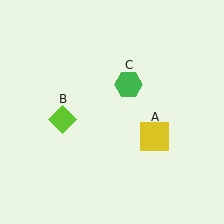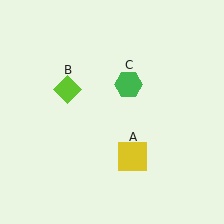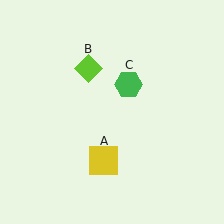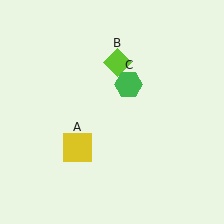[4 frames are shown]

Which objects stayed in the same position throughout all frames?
Green hexagon (object C) remained stationary.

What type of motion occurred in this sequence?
The yellow square (object A), lime diamond (object B) rotated clockwise around the center of the scene.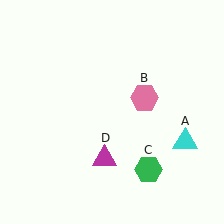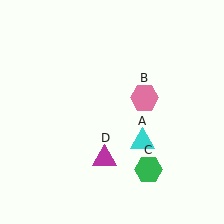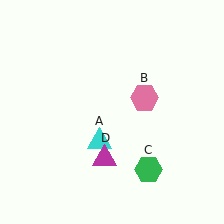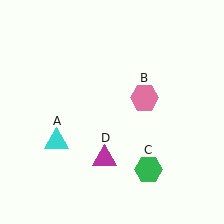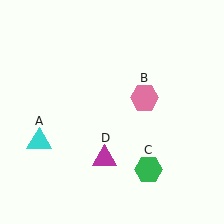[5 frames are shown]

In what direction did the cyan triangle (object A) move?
The cyan triangle (object A) moved left.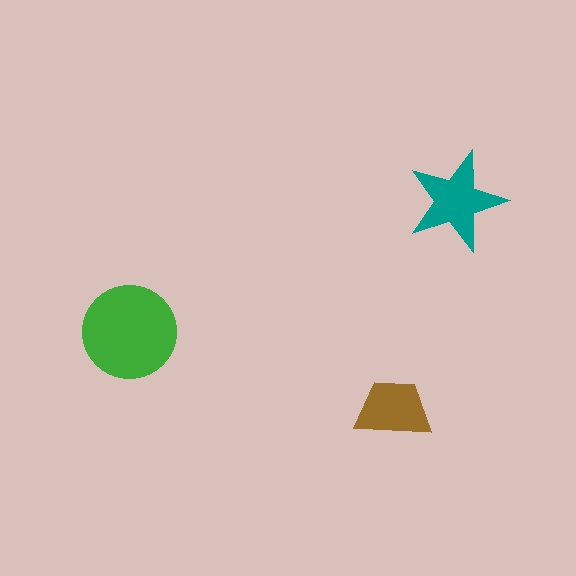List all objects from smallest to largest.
The brown trapezoid, the teal star, the green circle.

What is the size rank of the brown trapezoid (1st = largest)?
3rd.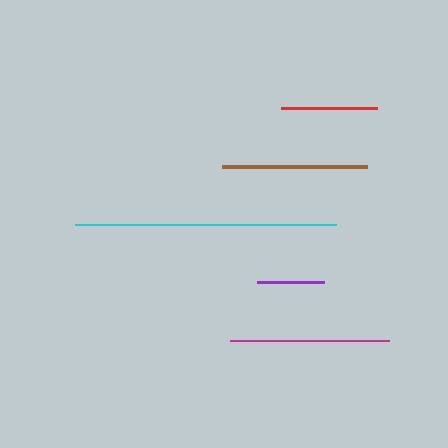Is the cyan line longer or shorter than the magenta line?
The cyan line is longer than the magenta line.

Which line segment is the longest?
The cyan line is the longest at approximately 261 pixels.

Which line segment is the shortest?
The purple line is the shortest at approximately 67 pixels.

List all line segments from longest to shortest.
From longest to shortest: cyan, magenta, brown, red, purple.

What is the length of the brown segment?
The brown segment is approximately 145 pixels long.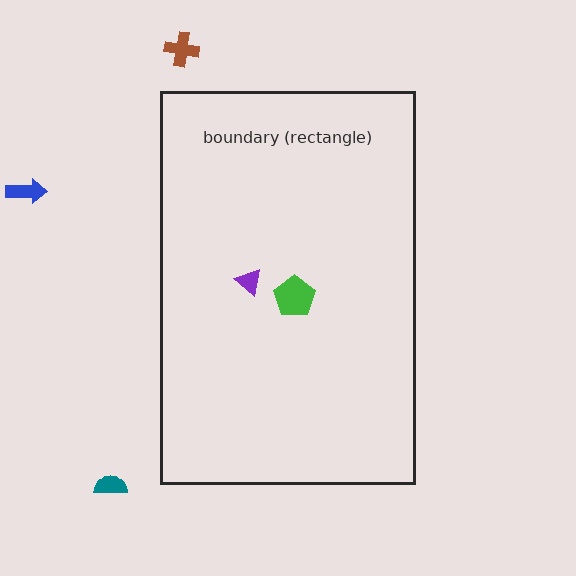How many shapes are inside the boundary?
2 inside, 3 outside.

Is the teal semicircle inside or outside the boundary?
Outside.